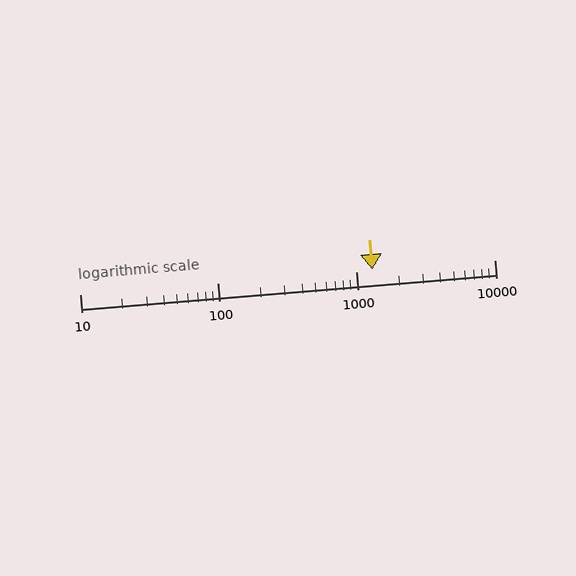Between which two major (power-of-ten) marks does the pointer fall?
The pointer is between 1000 and 10000.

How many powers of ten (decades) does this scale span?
The scale spans 3 decades, from 10 to 10000.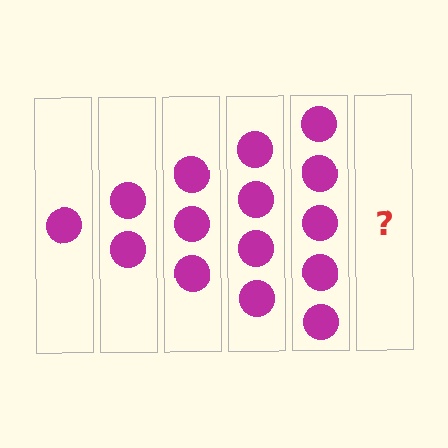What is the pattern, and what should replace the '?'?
The pattern is that each step adds one more circle. The '?' should be 6 circles.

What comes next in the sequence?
The next element should be 6 circles.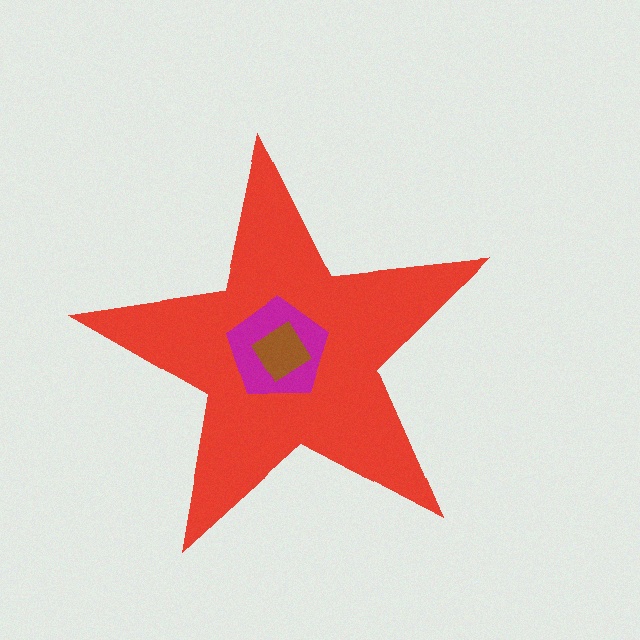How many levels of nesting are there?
3.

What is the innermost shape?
The brown diamond.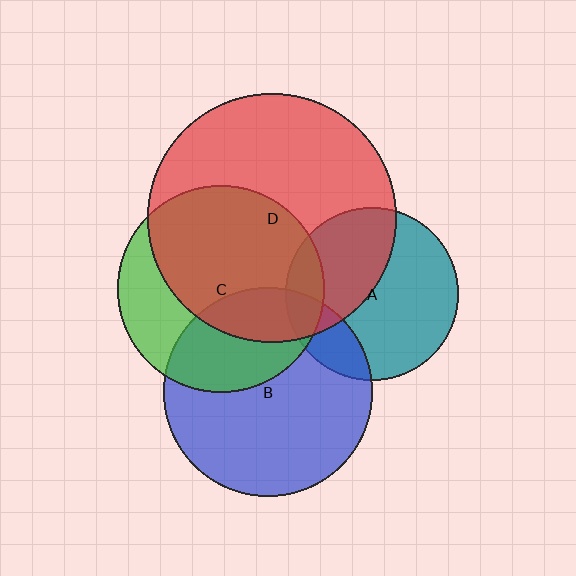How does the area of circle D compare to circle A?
Approximately 2.1 times.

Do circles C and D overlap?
Yes.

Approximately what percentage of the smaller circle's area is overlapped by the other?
Approximately 65%.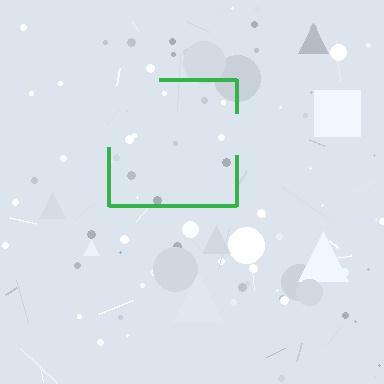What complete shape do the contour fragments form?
The contour fragments form a square.